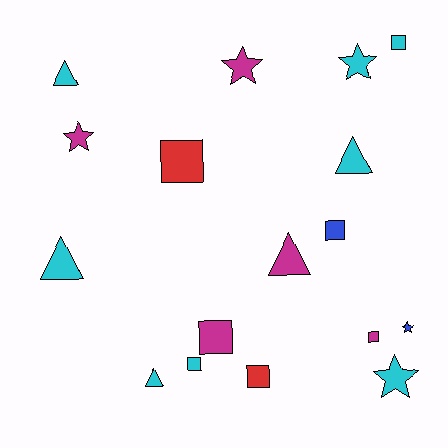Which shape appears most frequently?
Square, with 7 objects.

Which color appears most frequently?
Cyan, with 8 objects.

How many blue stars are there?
There is 1 blue star.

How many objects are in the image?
There are 17 objects.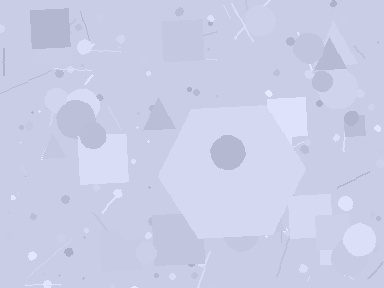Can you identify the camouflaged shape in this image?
The camouflaged shape is a hexagon.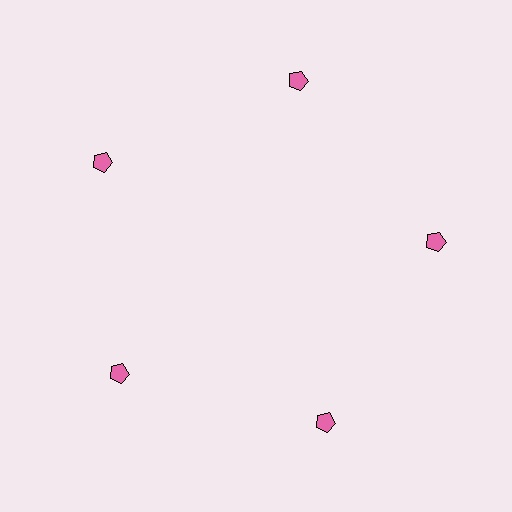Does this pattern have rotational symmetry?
Yes, this pattern has 5-fold rotational symmetry. It looks the same after rotating 72 degrees around the center.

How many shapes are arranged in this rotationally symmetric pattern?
There are 5 shapes, arranged in 5 groups of 1.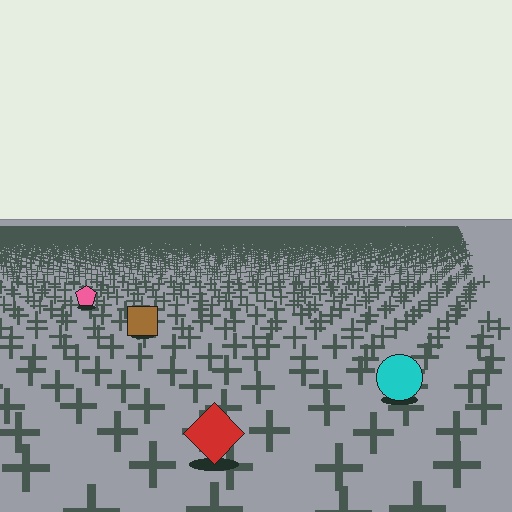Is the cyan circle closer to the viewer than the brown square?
Yes. The cyan circle is closer — you can tell from the texture gradient: the ground texture is coarser near it.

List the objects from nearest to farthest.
From nearest to farthest: the red diamond, the cyan circle, the brown square, the pink pentagon.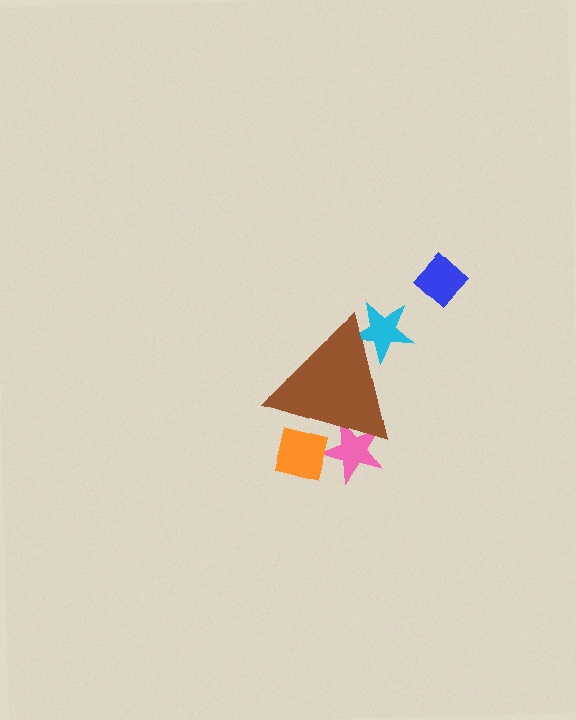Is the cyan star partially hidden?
Yes, the cyan star is partially hidden behind the brown triangle.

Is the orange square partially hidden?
Yes, the orange square is partially hidden behind the brown triangle.